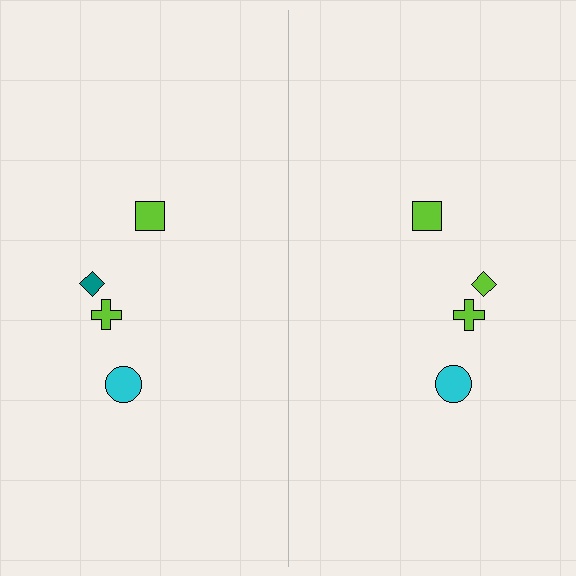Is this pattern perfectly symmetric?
No, the pattern is not perfectly symmetric. The lime diamond on the right side breaks the symmetry — its mirror counterpart is teal.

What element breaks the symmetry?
The lime diamond on the right side breaks the symmetry — its mirror counterpart is teal.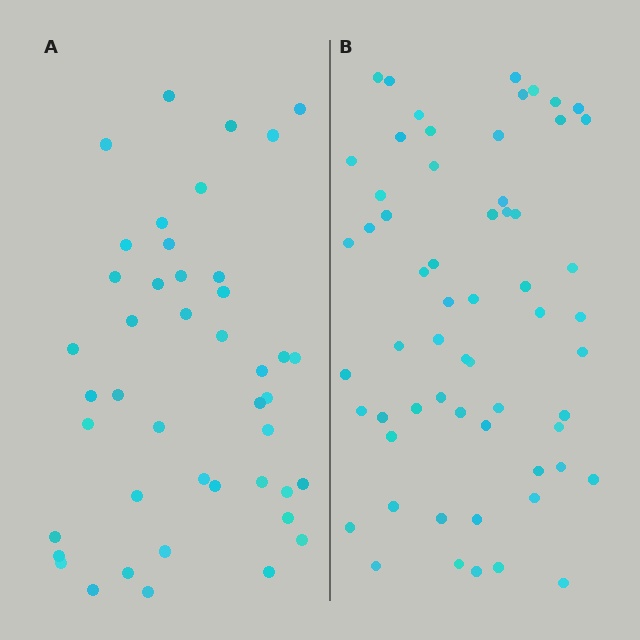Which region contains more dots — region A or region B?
Region B (the right region) has more dots.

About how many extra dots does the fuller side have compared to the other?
Region B has approximately 15 more dots than region A.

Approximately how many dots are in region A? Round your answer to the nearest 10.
About 40 dots. (The exact count is 44, which rounds to 40.)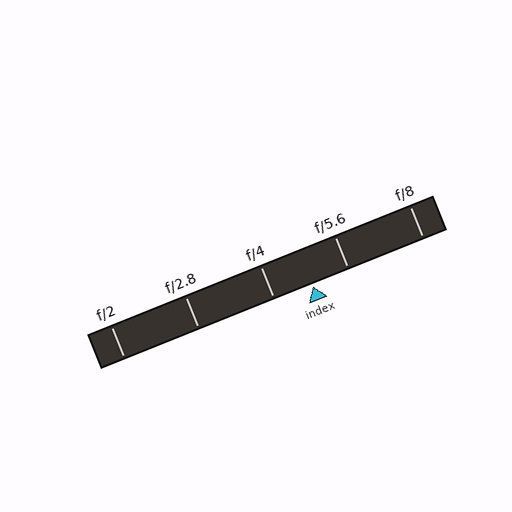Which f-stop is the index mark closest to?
The index mark is closest to f/5.6.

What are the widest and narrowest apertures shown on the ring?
The widest aperture shown is f/2 and the narrowest is f/8.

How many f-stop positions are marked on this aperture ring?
There are 5 f-stop positions marked.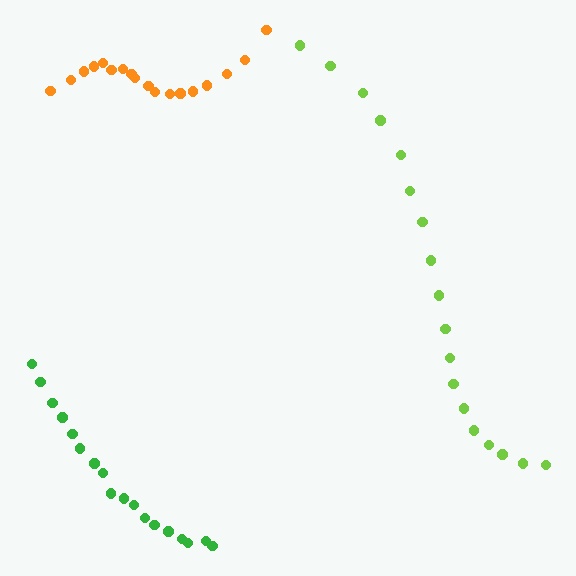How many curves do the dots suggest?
There are 3 distinct paths.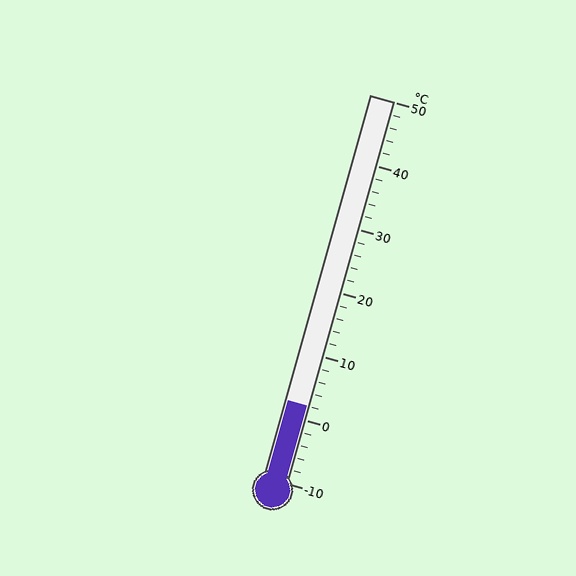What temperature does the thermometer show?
The thermometer shows approximately 2°C.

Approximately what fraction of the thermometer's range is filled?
The thermometer is filled to approximately 20% of its range.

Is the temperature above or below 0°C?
The temperature is above 0°C.